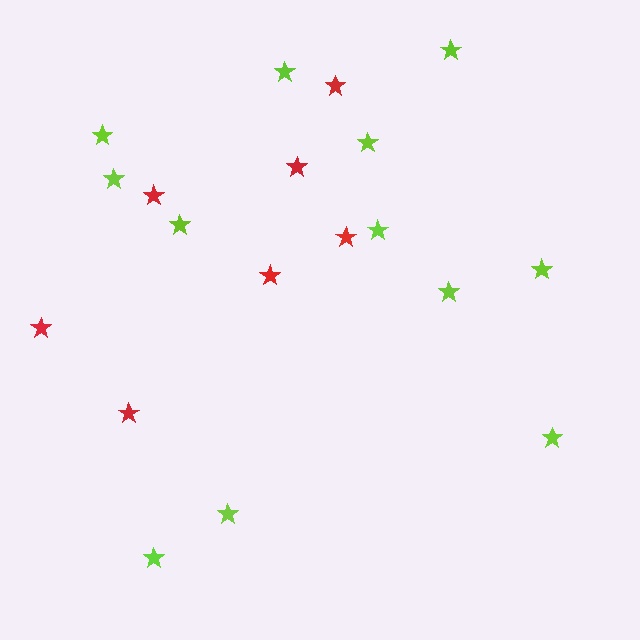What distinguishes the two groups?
There are 2 groups: one group of lime stars (12) and one group of red stars (7).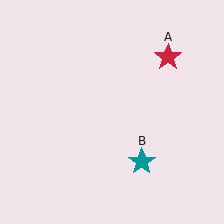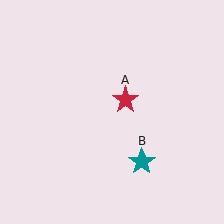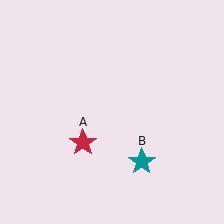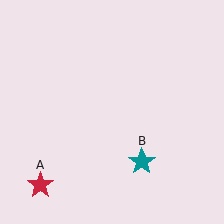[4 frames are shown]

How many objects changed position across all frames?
1 object changed position: red star (object A).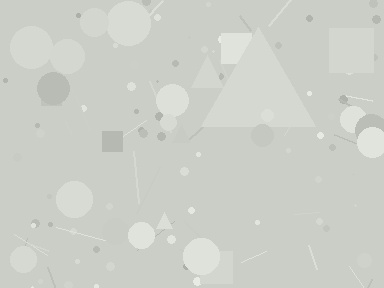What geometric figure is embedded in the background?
A triangle is embedded in the background.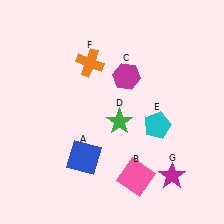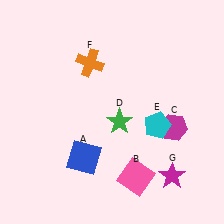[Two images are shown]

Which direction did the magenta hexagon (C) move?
The magenta hexagon (C) moved down.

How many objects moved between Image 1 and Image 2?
1 object moved between the two images.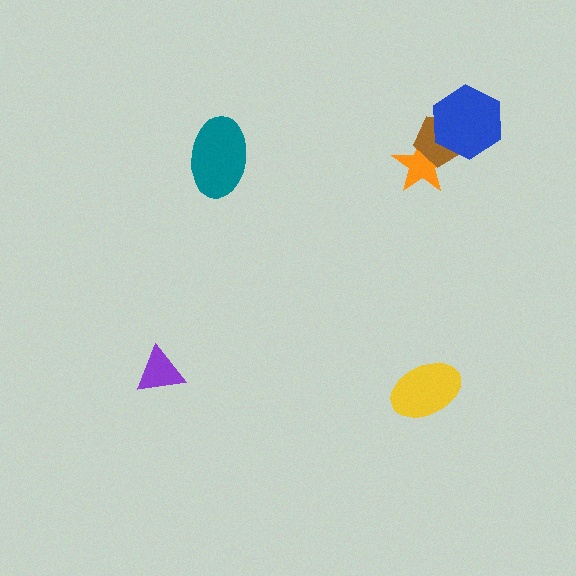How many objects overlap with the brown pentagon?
2 objects overlap with the brown pentagon.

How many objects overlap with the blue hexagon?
2 objects overlap with the blue hexagon.